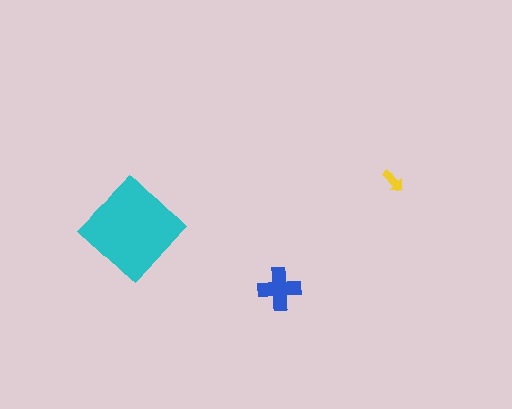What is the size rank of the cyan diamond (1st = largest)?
1st.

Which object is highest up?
The yellow arrow is topmost.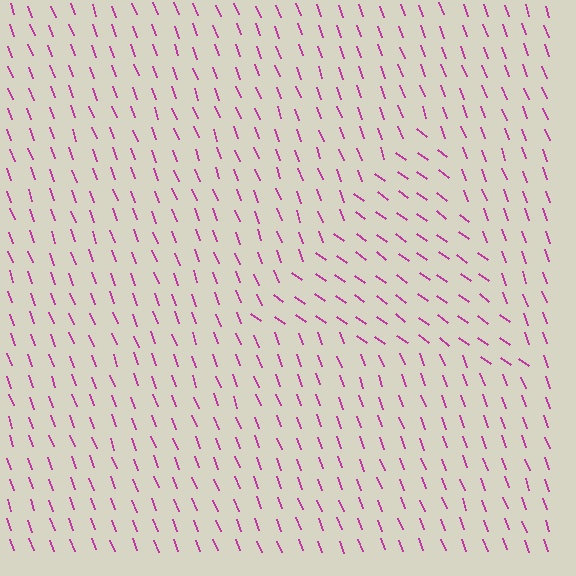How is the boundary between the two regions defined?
The boundary is defined purely by a change in line orientation (approximately 33 degrees difference). All lines are the same color and thickness.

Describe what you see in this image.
The image is filled with small magenta line segments. A triangle region in the image has lines oriented differently from the surrounding lines, creating a visible texture boundary.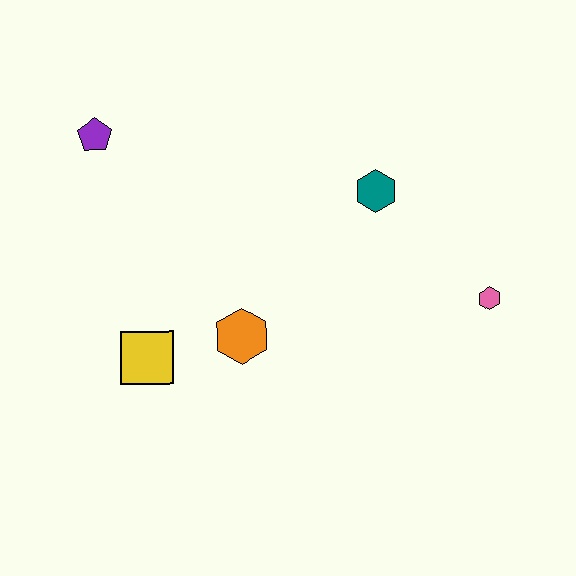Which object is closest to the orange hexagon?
The yellow square is closest to the orange hexagon.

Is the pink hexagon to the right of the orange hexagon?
Yes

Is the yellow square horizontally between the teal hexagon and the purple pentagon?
Yes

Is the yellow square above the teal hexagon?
No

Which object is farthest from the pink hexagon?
The purple pentagon is farthest from the pink hexagon.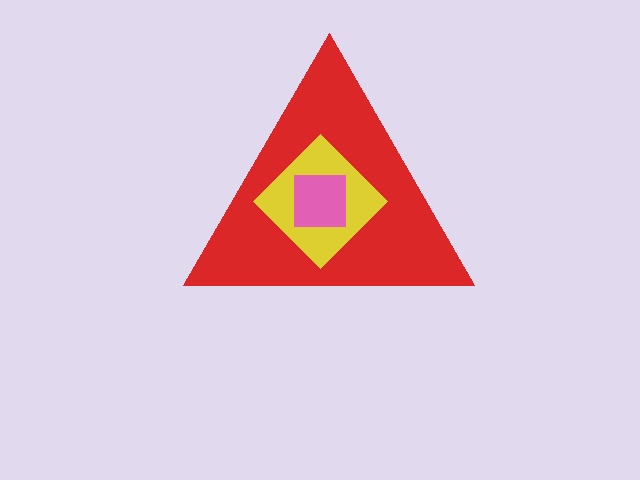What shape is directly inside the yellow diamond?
The pink square.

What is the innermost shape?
The pink square.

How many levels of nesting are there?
3.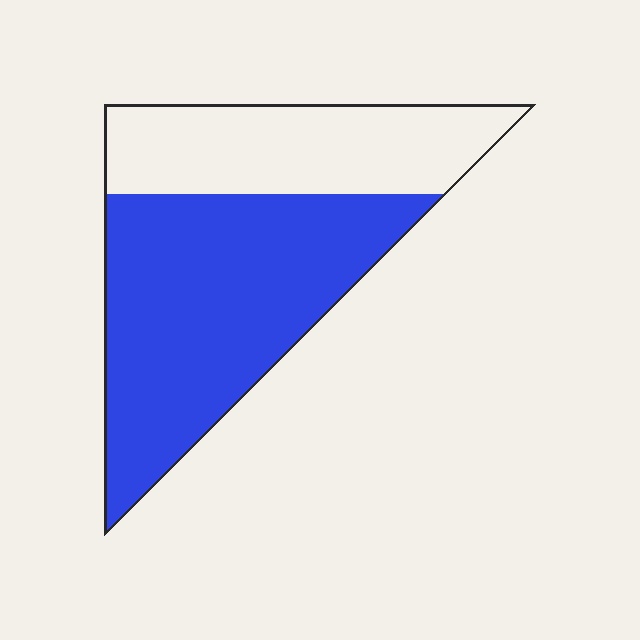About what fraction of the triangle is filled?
About five eighths (5/8).